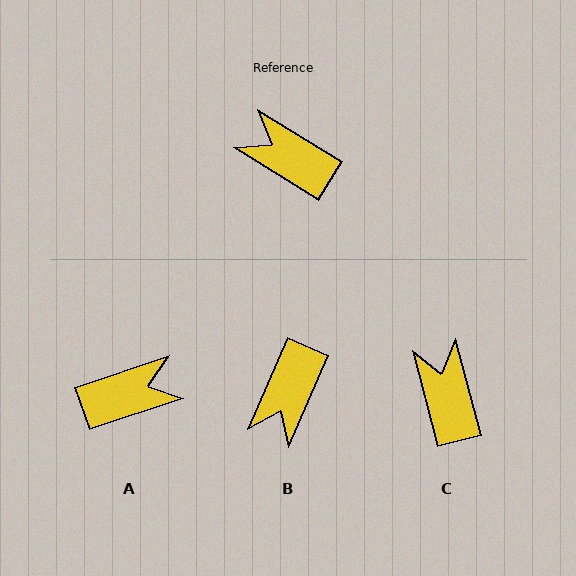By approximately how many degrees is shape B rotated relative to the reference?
Approximately 98 degrees counter-clockwise.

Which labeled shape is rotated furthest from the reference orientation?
A, about 130 degrees away.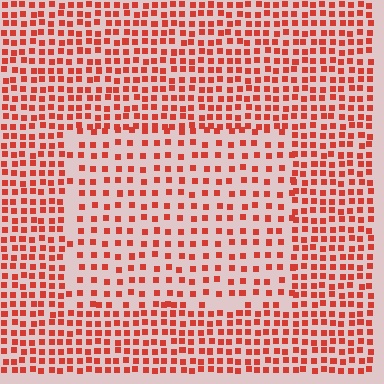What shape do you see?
I see a rectangle.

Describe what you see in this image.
The image contains small red elements arranged at two different densities. A rectangle-shaped region is visible where the elements are less densely packed than the surrounding area.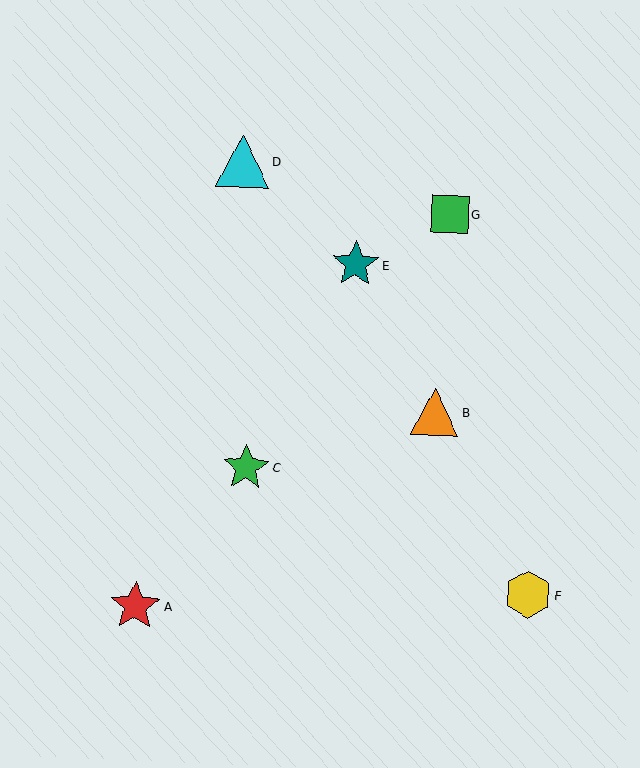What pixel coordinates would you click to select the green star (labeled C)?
Click at (246, 467) to select the green star C.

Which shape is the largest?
The cyan triangle (labeled D) is the largest.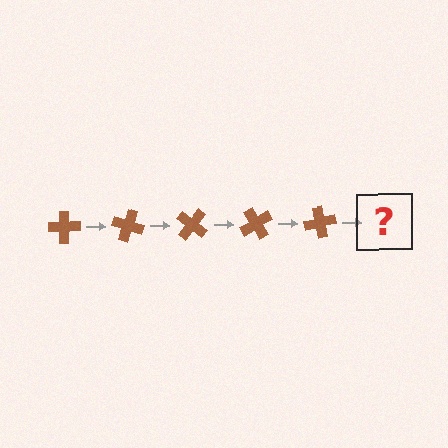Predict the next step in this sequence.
The next step is a brown cross rotated 100 degrees.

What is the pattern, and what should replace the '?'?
The pattern is that the cross rotates 20 degrees each step. The '?' should be a brown cross rotated 100 degrees.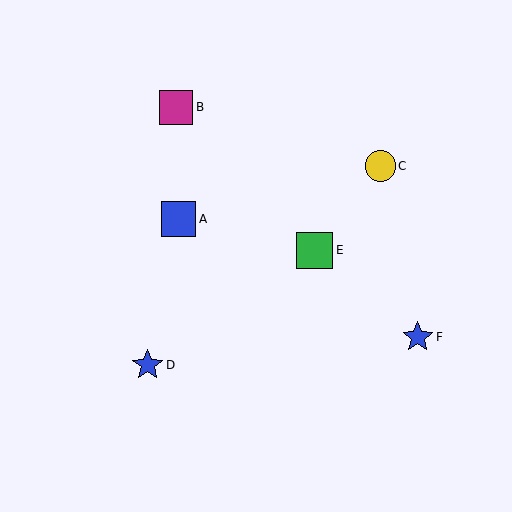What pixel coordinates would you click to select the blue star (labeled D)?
Click at (148, 365) to select the blue star D.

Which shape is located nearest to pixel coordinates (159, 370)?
The blue star (labeled D) at (148, 365) is nearest to that location.